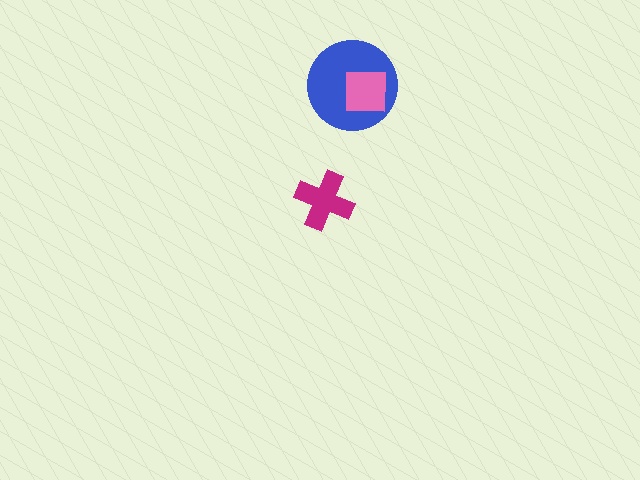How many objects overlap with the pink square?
1 object overlaps with the pink square.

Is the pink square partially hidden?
No, no other shape covers it.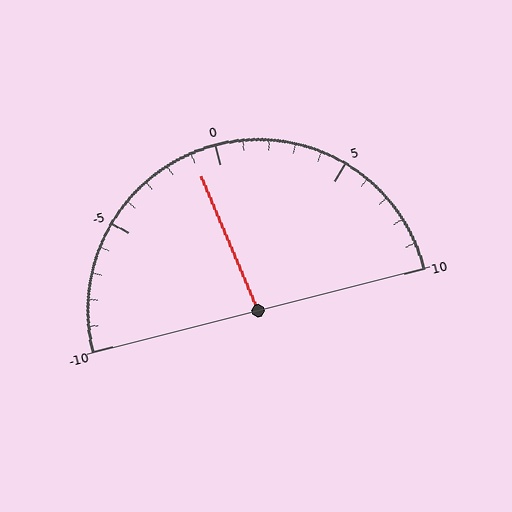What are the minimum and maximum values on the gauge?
The gauge ranges from -10 to 10.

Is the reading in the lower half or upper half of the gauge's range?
The reading is in the lower half of the range (-10 to 10).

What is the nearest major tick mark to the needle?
The nearest major tick mark is 0.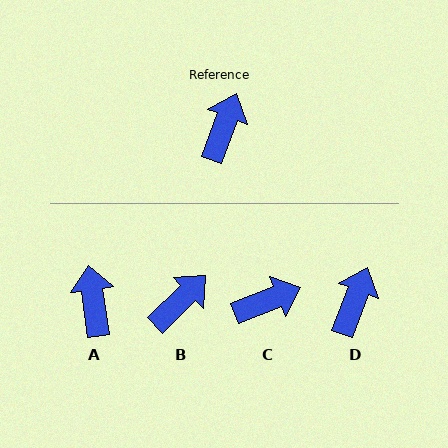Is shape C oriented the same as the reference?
No, it is off by about 48 degrees.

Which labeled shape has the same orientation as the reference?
D.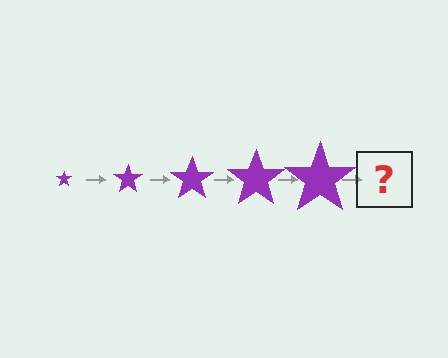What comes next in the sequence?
The next element should be a purple star, larger than the previous one.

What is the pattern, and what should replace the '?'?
The pattern is that the star gets progressively larger each step. The '?' should be a purple star, larger than the previous one.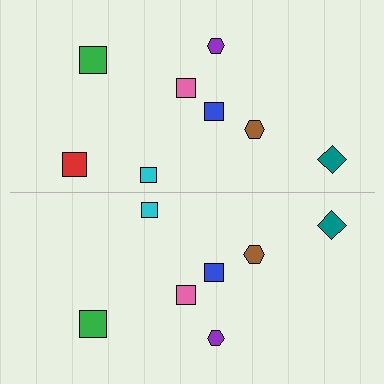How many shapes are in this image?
There are 15 shapes in this image.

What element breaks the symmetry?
A red square is missing from the bottom side.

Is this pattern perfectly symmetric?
No, the pattern is not perfectly symmetric. A red square is missing from the bottom side.